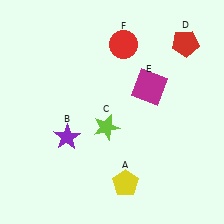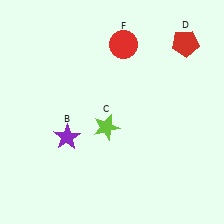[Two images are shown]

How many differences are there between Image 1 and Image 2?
There are 2 differences between the two images.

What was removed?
The magenta square (E), the yellow pentagon (A) were removed in Image 2.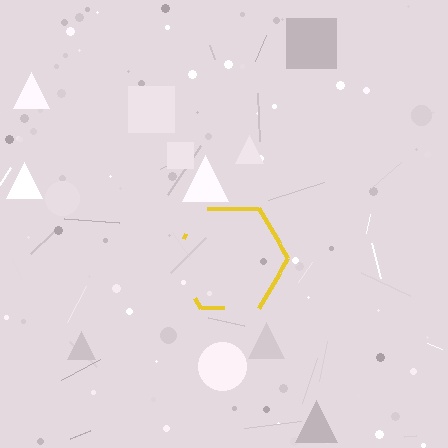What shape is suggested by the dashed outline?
The dashed outline suggests a hexagon.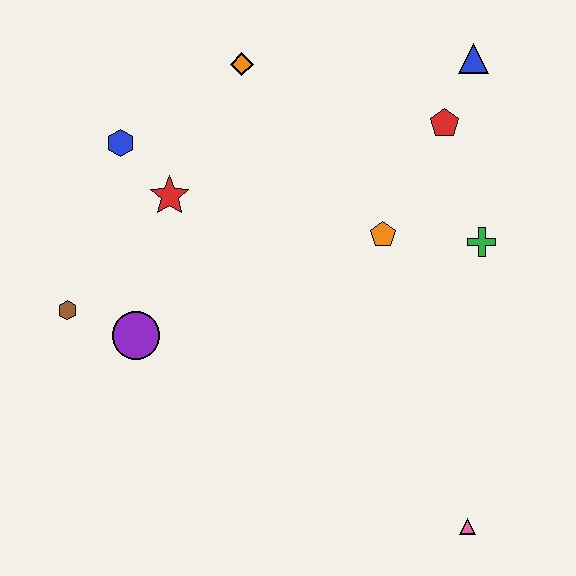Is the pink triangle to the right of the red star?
Yes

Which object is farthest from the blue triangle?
The brown hexagon is farthest from the blue triangle.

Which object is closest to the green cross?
The orange pentagon is closest to the green cross.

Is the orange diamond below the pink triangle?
No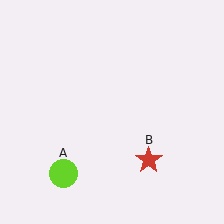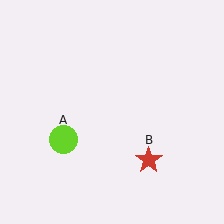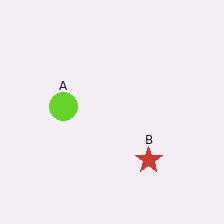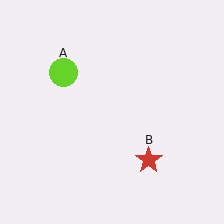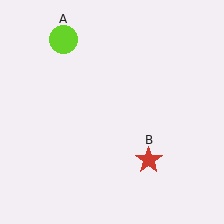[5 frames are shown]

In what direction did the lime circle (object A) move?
The lime circle (object A) moved up.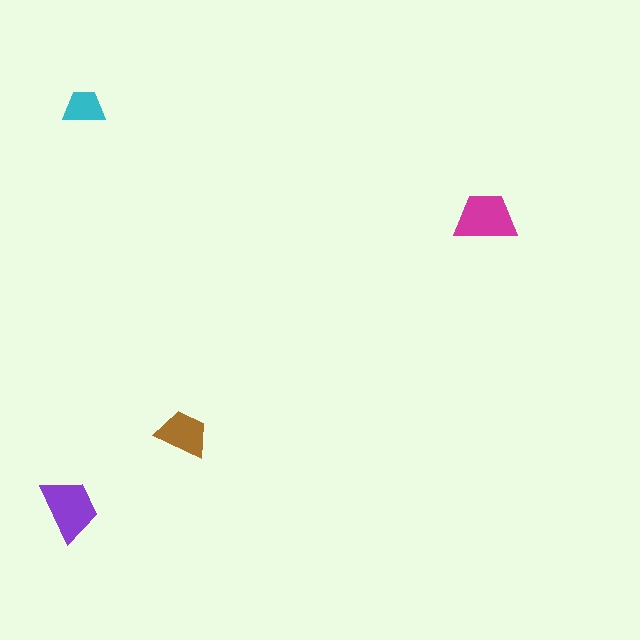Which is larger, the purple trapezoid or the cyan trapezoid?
The purple one.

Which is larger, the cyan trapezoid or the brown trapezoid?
The brown one.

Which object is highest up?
The cyan trapezoid is topmost.